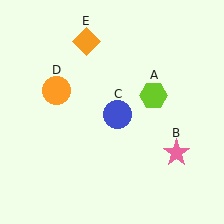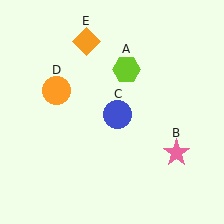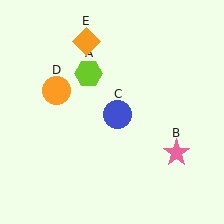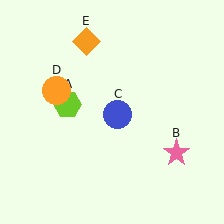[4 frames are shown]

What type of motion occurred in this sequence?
The lime hexagon (object A) rotated counterclockwise around the center of the scene.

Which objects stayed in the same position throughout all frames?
Pink star (object B) and blue circle (object C) and orange circle (object D) and orange diamond (object E) remained stationary.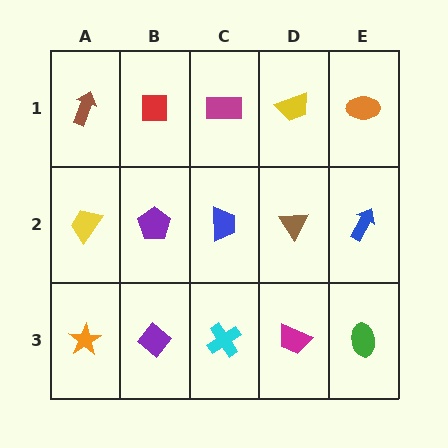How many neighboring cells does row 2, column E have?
3.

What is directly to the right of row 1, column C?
A yellow trapezoid.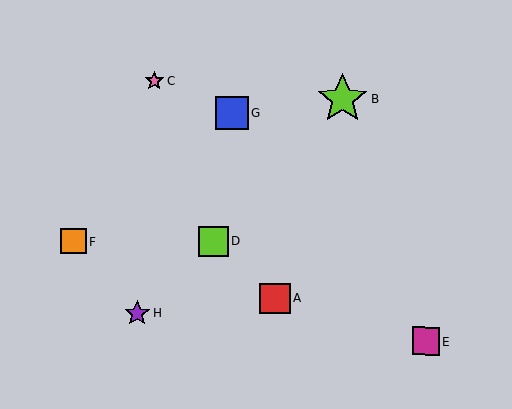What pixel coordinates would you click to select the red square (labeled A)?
Click at (275, 298) to select the red square A.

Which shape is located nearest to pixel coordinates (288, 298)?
The red square (labeled A) at (275, 298) is nearest to that location.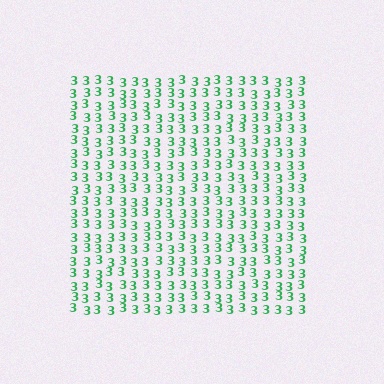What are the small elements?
The small elements are digit 3's.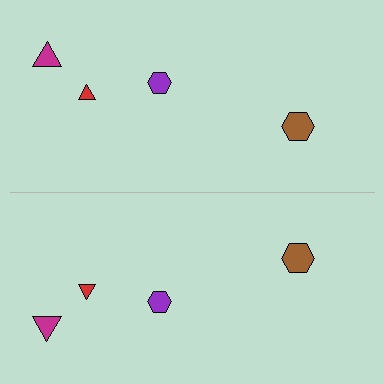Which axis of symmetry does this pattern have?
The pattern has a horizontal axis of symmetry running through the center of the image.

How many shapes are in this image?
There are 8 shapes in this image.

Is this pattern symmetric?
Yes, this pattern has bilateral (reflection) symmetry.